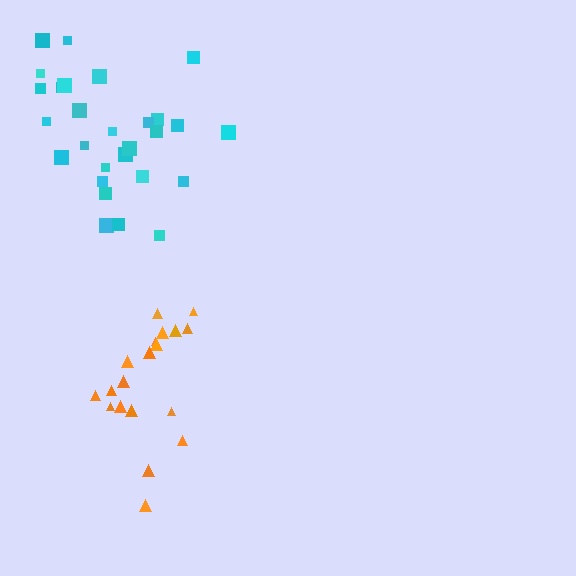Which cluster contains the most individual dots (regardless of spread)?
Cyan (29).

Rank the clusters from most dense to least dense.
cyan, orange.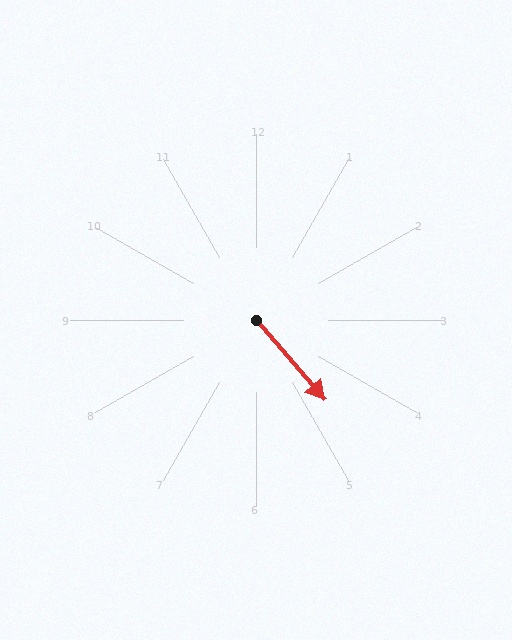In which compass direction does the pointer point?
Southeast.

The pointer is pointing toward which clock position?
Roughly 5 o'clock.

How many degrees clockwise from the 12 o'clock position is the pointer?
Approximately 139 degrees.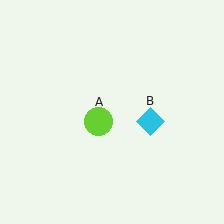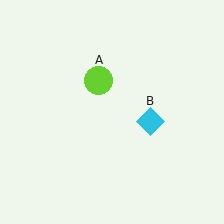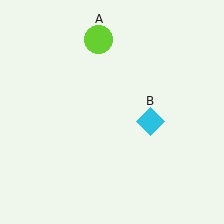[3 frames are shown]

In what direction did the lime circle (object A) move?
The lime circle (object A) moved up.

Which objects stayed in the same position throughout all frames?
Cyan diamond (object B) remained stationary.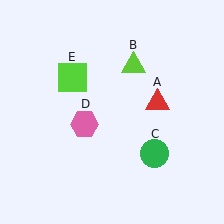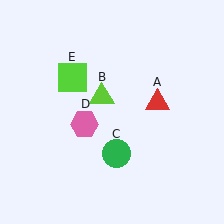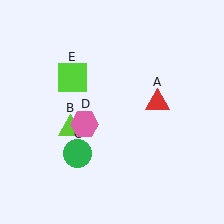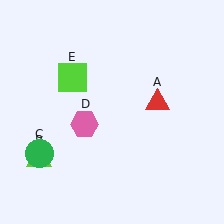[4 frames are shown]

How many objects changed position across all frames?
2 objects changed position: lime triangle (object B), green circle (object C).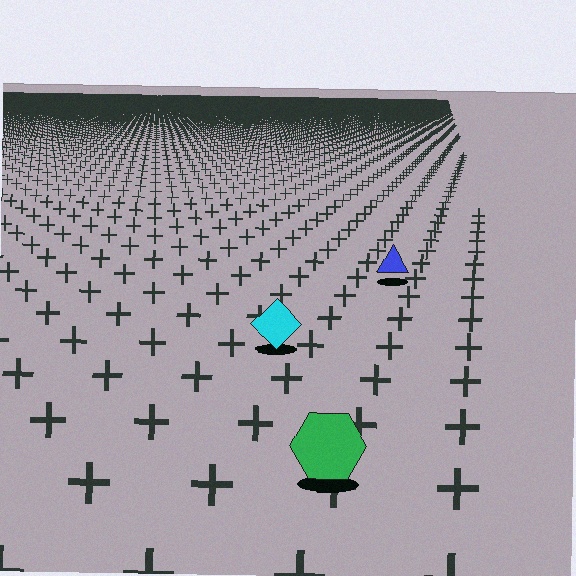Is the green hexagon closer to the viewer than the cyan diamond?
Yes. The green hexagon is closer — you can tell from the texture gradient: the ground texture is coarser near it.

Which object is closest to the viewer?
The green hexagon is closest. The texture marks near it are larger and more spread out.